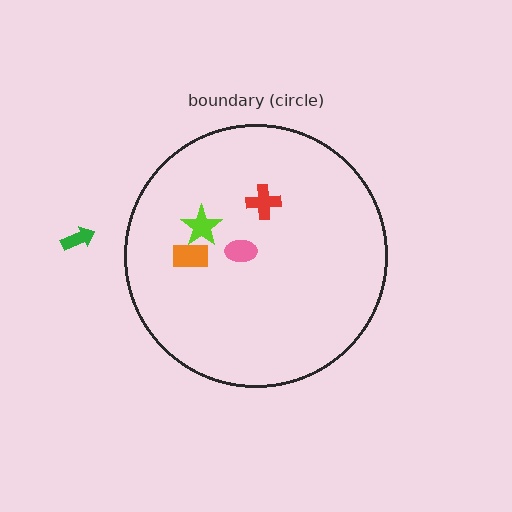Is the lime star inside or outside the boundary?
Inside.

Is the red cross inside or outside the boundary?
Inside.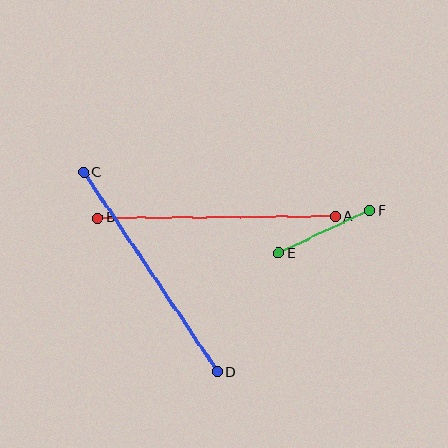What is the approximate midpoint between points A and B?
The midpoint is at approximately (216, 217) pixels.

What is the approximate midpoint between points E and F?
The midpoint is at approximately (324, 232) pixels.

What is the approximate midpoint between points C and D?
The midpoint is at approximately (151, 272) pixels.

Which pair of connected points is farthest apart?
Points C and D are farthest apart.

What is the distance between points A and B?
The distance is approximately 238 pixels.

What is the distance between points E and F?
The distance is approximately 100 pixels.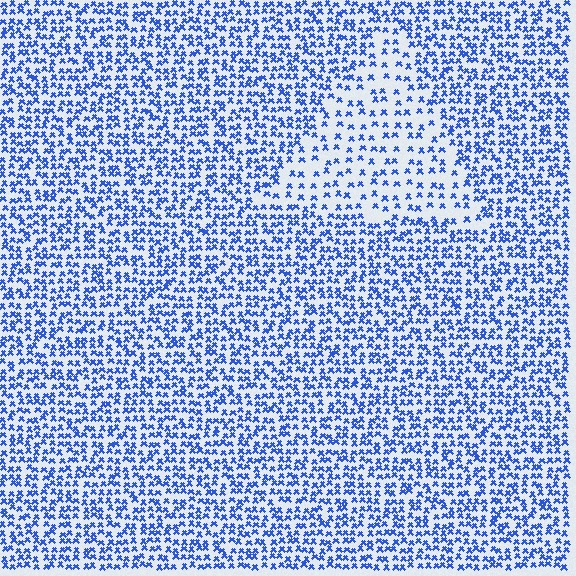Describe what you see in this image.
The image contains small blue elements arranged at two different densities. A triangle-shaped region is visible where the elements are less densely packed than the surrounding area.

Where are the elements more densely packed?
The elements are more densely packed outside the triangle boundary.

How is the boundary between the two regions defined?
The boundary is defined by a change in element density (approximately 2.1x ratio). All elements are the same color, size, and shape.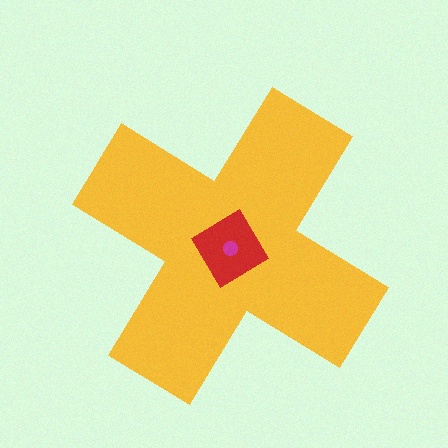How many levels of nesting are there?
3.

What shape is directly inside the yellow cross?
The red diamond.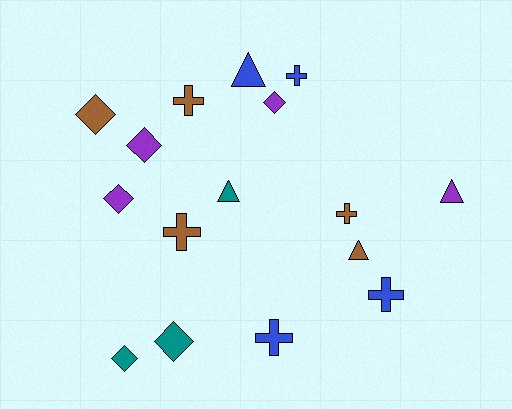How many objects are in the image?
There are 16 objects.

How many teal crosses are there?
There are no teal crosses.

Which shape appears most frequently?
Diamond, with 6 objects.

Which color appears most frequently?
Brown, with 5 objects.